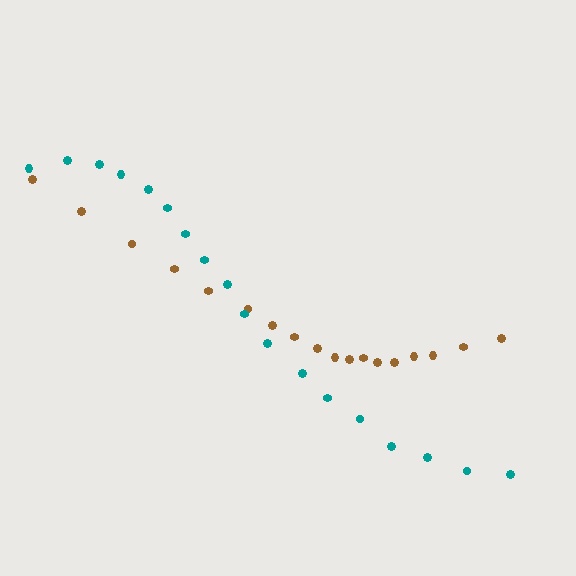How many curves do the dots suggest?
There are 2 distinct paths.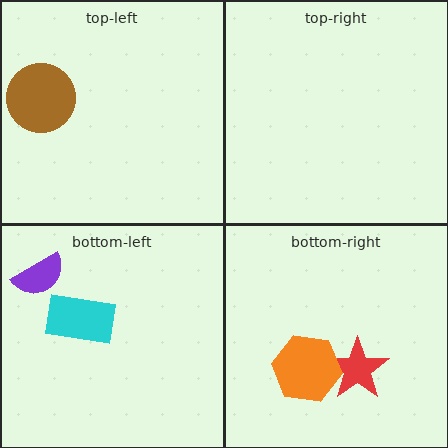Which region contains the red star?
The bottom-right region.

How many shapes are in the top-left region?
1.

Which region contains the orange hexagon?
The bottom-right region.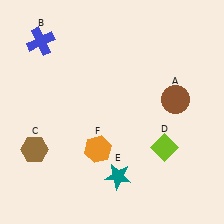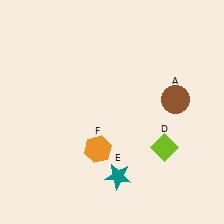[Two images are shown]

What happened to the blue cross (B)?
The blue cross (B) was removed in Image 2. It was in the top-left area of Image 1.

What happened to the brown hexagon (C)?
The brown hexagon (C) was removed in Image 2. It was in the bottom-left area of Image 1.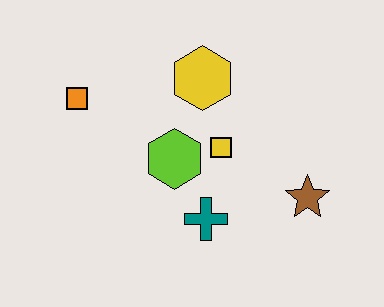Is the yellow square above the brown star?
Yes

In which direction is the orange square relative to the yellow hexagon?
The orange square is to the left of the yellow hexagon.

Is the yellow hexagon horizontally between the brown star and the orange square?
Yes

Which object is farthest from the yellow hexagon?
The brown star is farthest from the yellow hexagon.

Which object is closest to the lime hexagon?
The yellow square is closest to the lime hexagon.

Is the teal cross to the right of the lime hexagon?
Yes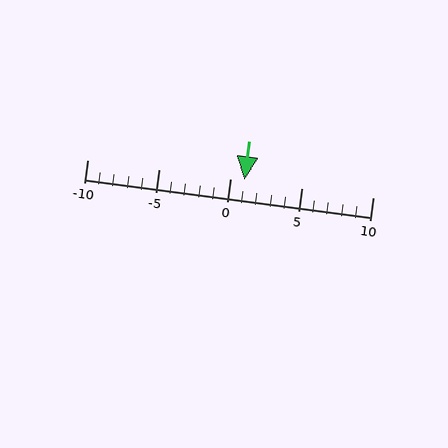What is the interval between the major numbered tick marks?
The major tick marks are spaced 5 units apart.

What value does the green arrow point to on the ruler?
The green arrow points to approximately 1.